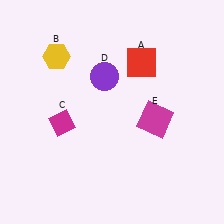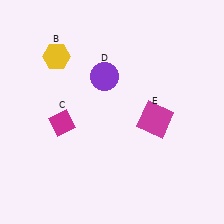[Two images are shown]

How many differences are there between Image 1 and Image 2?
There is 1 difference between the two images.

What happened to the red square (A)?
The red square (A) was removed in Image 2. It was in the top-right area of Image 1.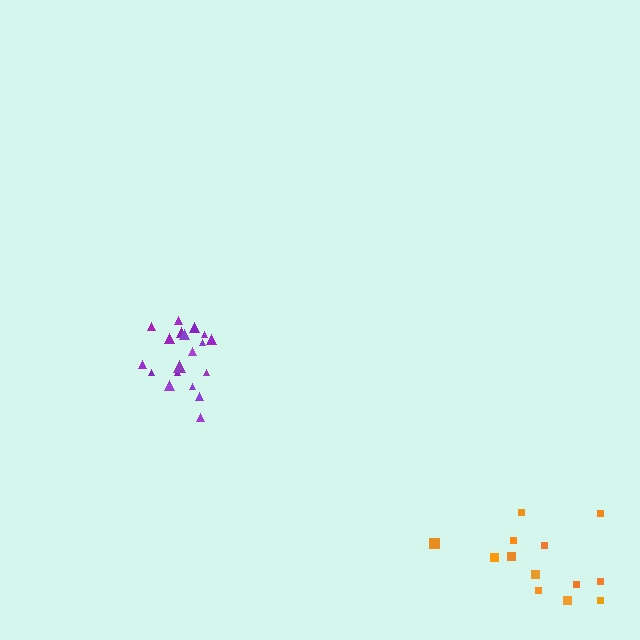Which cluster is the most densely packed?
Purple.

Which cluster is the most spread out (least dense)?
Orange.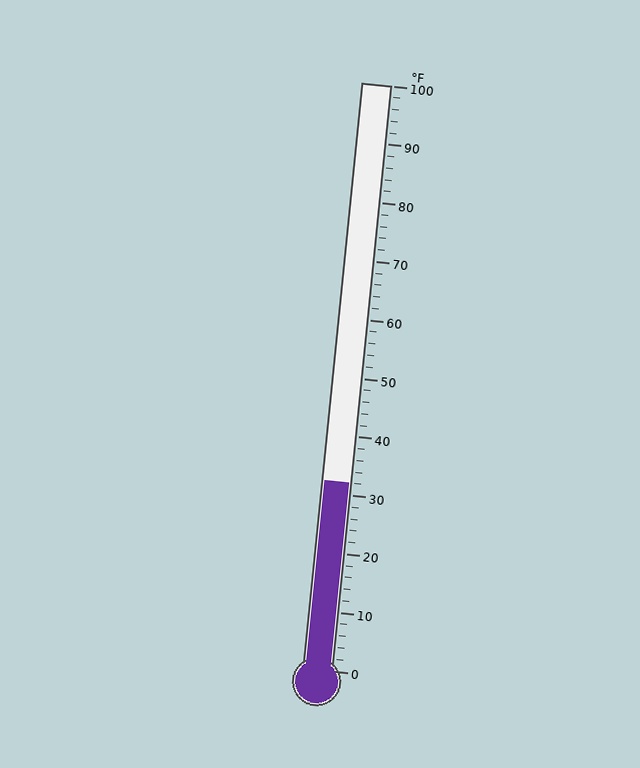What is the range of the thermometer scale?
The thermometer scale ranges from 0°F to 100°F.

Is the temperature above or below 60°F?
The temperature is below 60°F.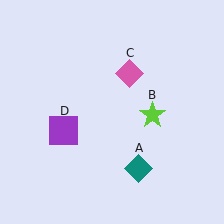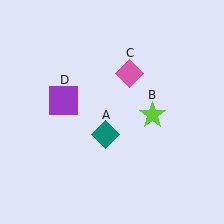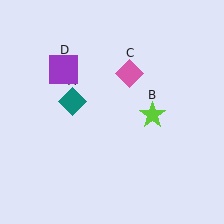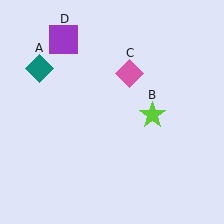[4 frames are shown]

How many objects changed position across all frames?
2 objects changed position: teal diamond (object A), purple square (object D).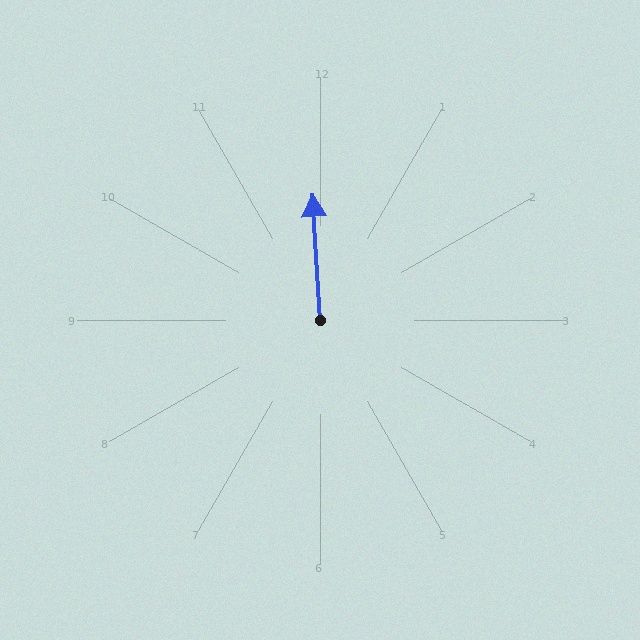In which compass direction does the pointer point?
North.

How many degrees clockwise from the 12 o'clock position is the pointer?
Approximately 357 degrees.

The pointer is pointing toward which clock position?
Roughly 12 o'clock.